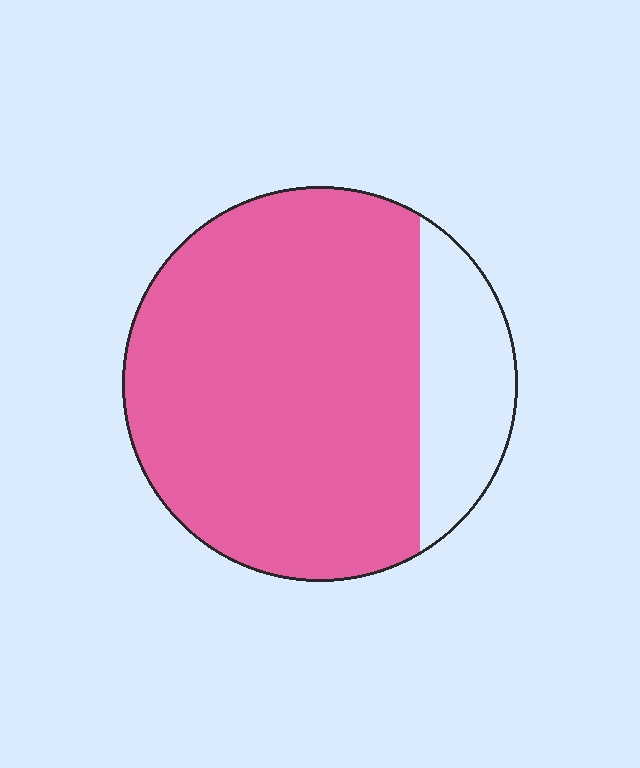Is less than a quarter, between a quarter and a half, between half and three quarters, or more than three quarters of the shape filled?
More than three quarters.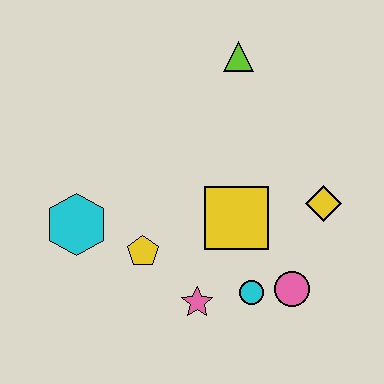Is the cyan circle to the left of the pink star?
No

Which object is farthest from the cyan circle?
The lime triangle is farthest from the cyan circle.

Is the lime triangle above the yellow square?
Yes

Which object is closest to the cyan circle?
The pink circle is closest to the cyan circle.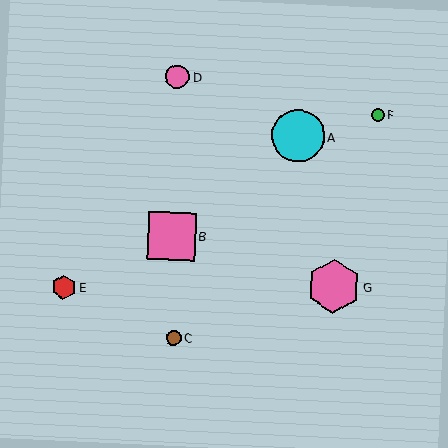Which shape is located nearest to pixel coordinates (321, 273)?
The pink hexagon (labeled G) at (334, 286) is nearest to that location.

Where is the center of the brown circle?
The center of the brown circle is at (174, 338).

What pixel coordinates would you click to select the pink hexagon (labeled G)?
Click at (334, 286) to select the pink hexagon G.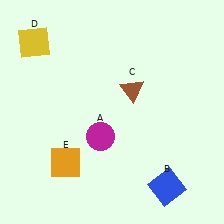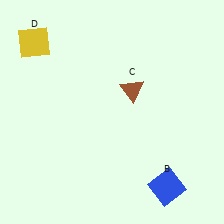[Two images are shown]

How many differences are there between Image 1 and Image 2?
There are 2 differences between the two images.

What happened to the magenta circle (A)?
The magenta circle (A) was removed in Image 2. It was in the bottom-left area of Image 1.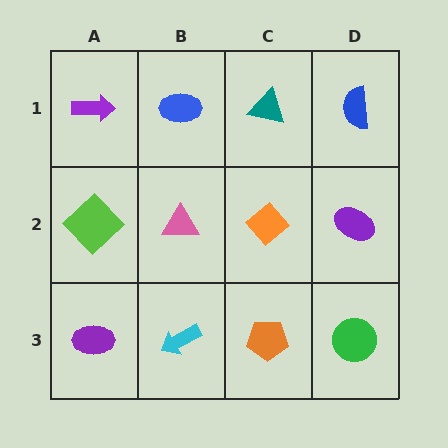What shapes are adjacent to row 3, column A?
A lime diamond (row 2, column A), a cyan arrow (row 3, column B).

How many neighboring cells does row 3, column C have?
3.